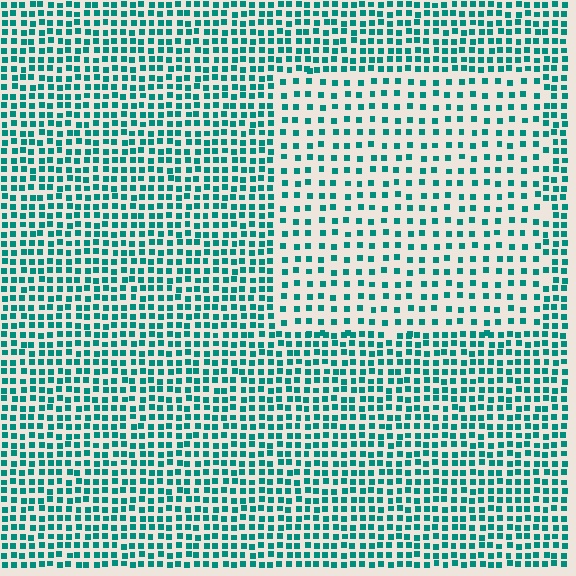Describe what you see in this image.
The image contains small teal elements arranged at two different densities. A rectangle-shaped region is visible where the elements are less densely packed than the surrounding area.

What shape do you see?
I see a rectangle.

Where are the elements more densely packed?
The elements are more densely packed outside the rectangle boundary.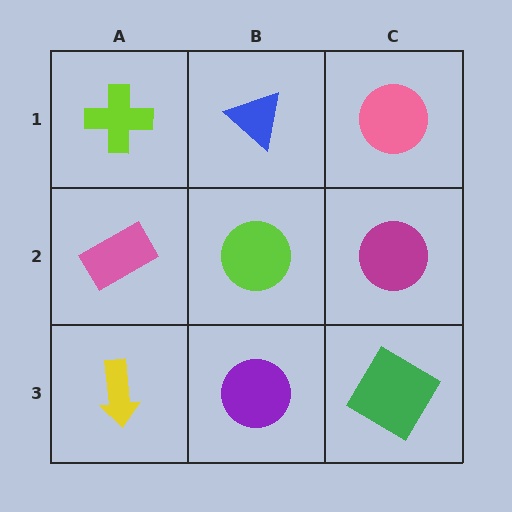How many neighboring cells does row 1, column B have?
3.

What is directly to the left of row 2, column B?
A pink rectangle.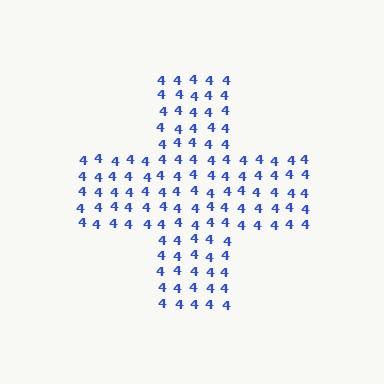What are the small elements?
The small elements are digit 4's.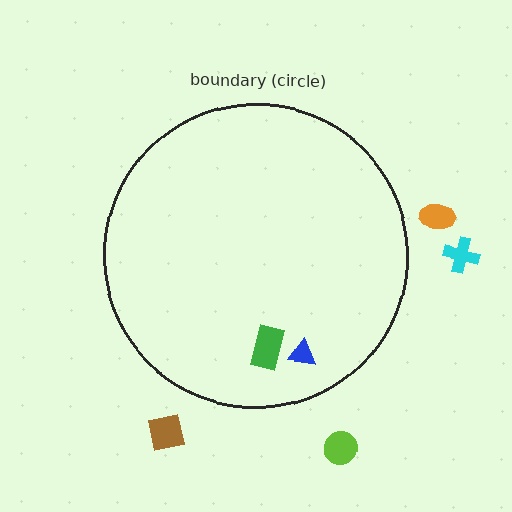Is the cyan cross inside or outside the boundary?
Outside.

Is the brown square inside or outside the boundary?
Outside.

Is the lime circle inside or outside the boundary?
Outside.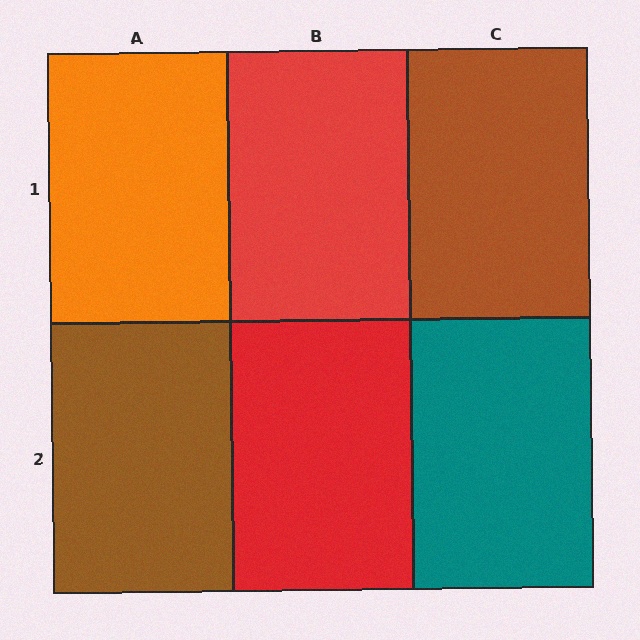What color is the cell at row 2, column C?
Teal.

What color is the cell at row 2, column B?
Red.